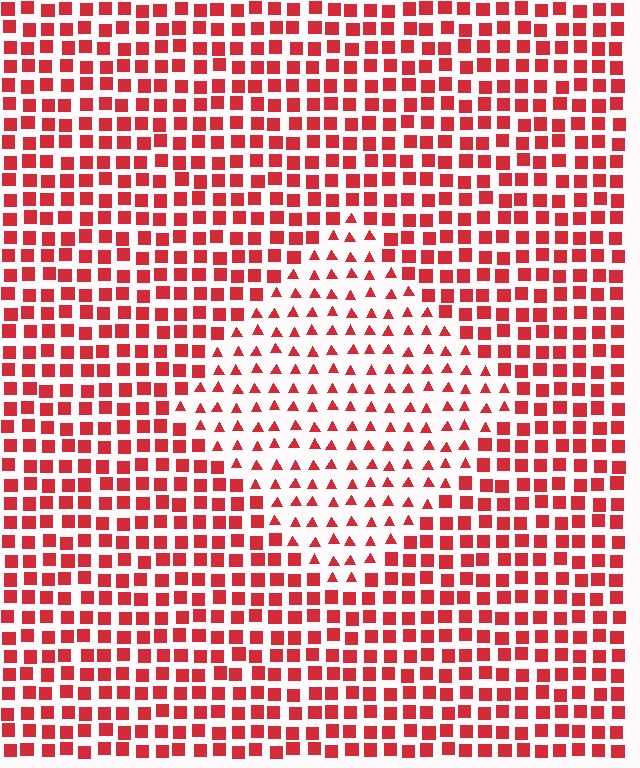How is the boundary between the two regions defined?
The boundary is defined by a change in element shape: triangles inside vs. squares outside. All elements share the same color and spacing.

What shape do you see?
I see a diamond.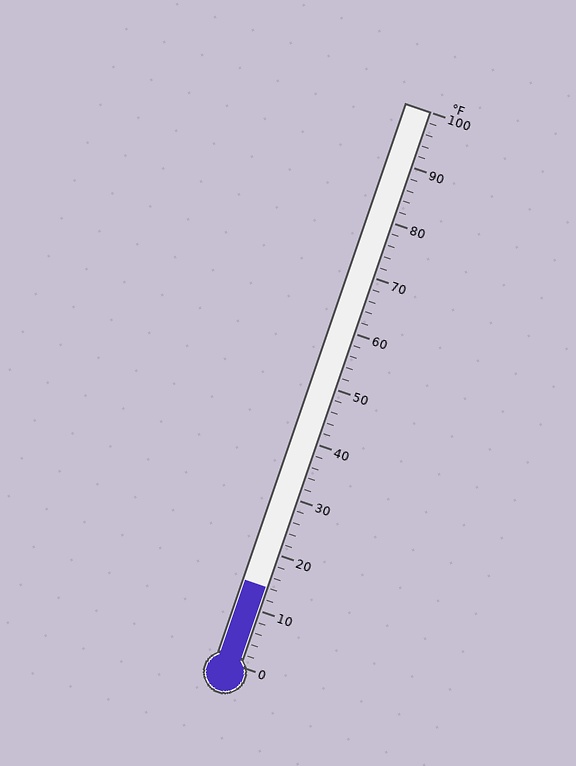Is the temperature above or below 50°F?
The temperature is below 50°F.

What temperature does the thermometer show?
The thermometer shows approximately 14°F.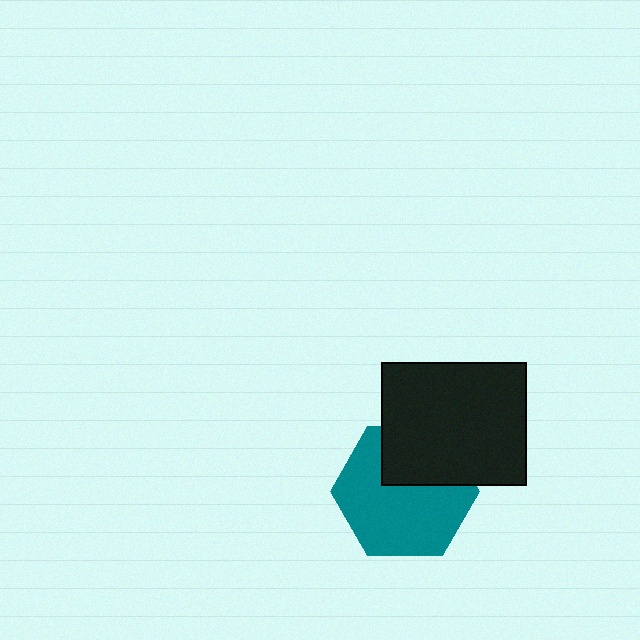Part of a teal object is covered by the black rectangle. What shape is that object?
It is a hexagon.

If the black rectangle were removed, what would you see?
You would see the complete teal hexagon.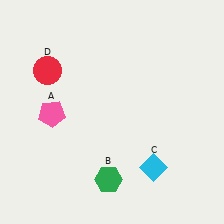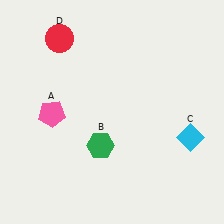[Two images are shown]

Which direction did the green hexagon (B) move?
The green hexagon (B) moved up.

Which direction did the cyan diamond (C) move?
The cyan diamond (C) moved right.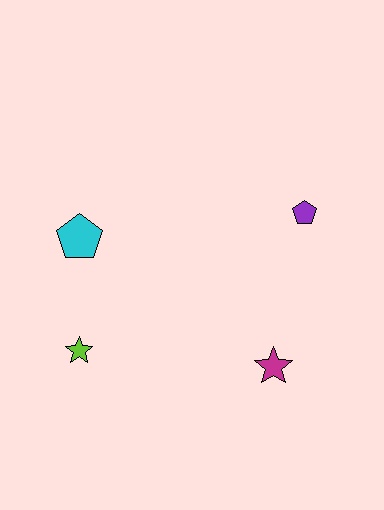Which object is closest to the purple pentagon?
The magenta star is closest to the purple pentagon.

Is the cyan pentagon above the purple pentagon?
No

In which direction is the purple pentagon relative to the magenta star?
The purple pentagon is above the magenta star.